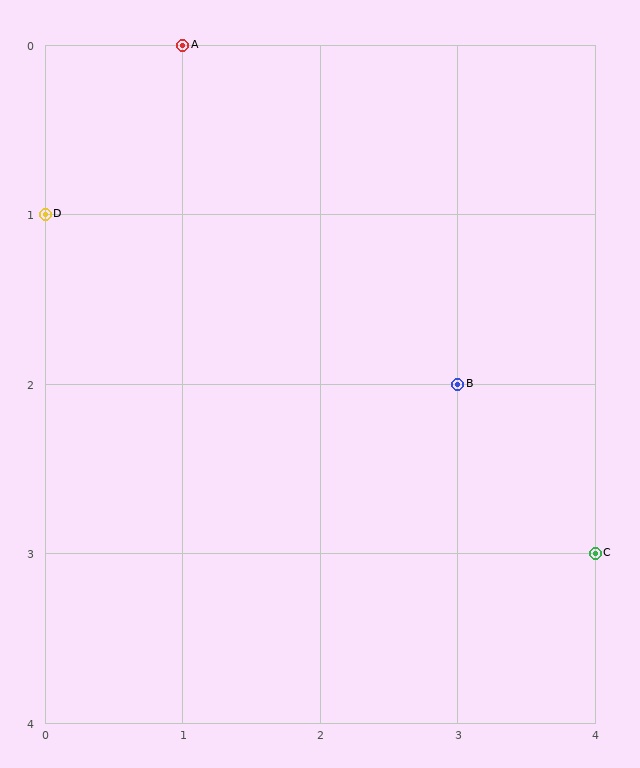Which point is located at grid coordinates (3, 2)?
Point B is at (3, 2).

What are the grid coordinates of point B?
Point B is at grid coordinates (3, 2).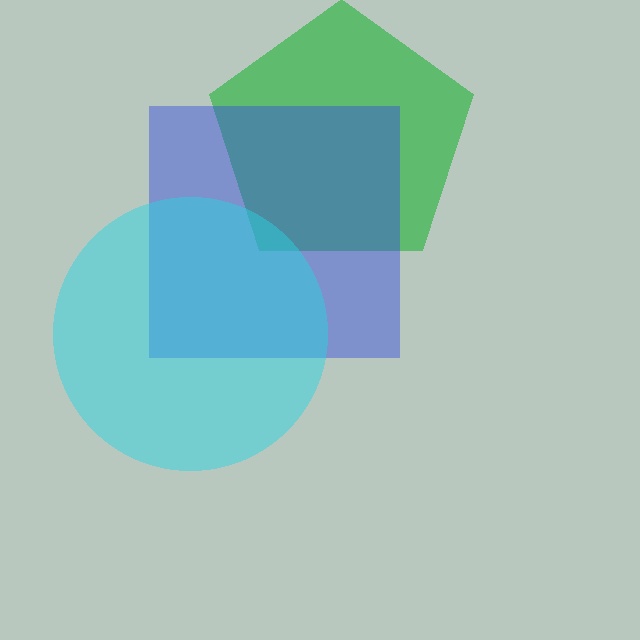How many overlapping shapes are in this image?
There are 3 overlapping shapes in the image.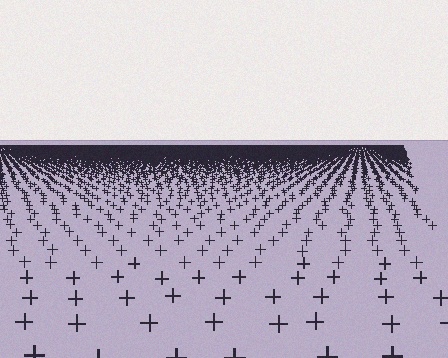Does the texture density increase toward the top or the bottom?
Density increases toward the top.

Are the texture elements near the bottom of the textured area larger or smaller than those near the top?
Larger. Near the bottom, elements are closer to the viewer and appear at a bigger on-screen size.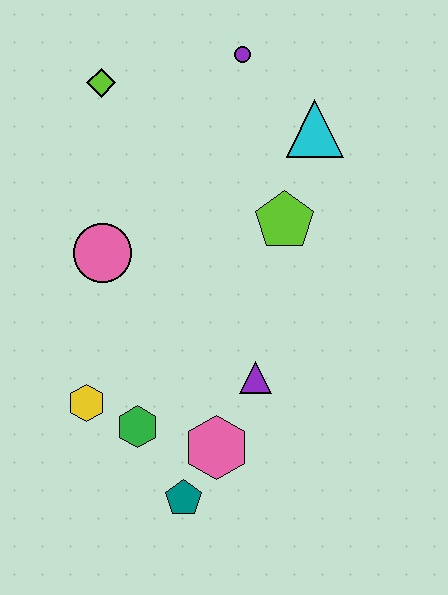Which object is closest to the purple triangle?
The pink hexagon is closest to the purple triangle.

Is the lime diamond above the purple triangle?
Yes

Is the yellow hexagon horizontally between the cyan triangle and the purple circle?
No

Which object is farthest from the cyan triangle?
The teal pentagon is farthest from the cyan triangle.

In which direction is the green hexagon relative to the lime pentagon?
The green hexagon is below the lime pentagon.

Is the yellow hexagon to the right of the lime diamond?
No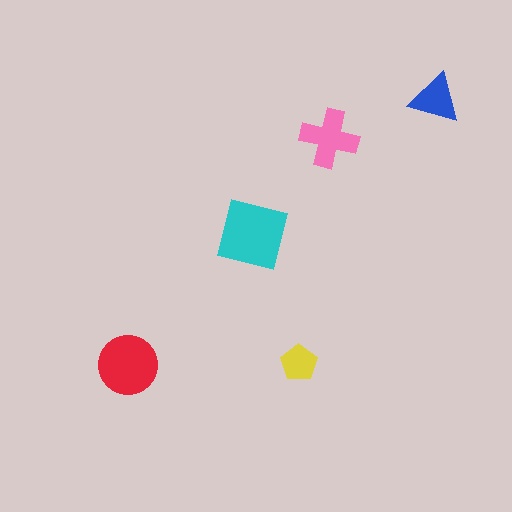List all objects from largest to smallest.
The cyan square, the red circle, the pink cross, the blue triangle, the yellow pentagon.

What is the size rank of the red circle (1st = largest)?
2nd.